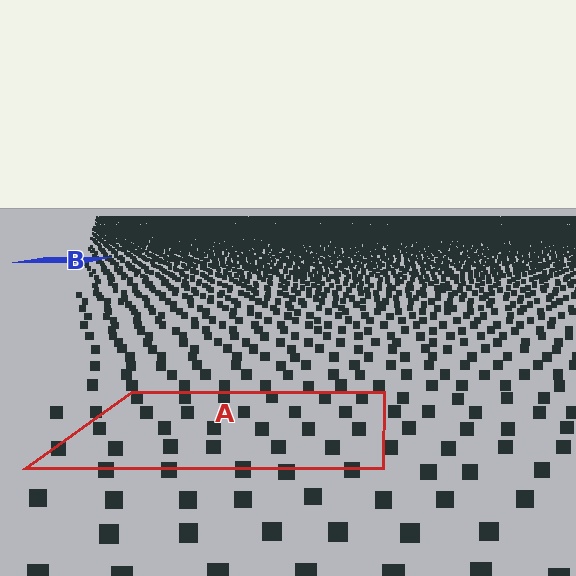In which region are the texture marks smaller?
The texture marks are smaller in region B, because it is farther away.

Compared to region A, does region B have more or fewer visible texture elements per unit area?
Region B has more texture elements per unit area — they are packed more densely because it is farther away.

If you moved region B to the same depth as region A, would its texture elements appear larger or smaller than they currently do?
They would appear larger. At a closer depth, the same texture elements are projected at a bigger on-screen size.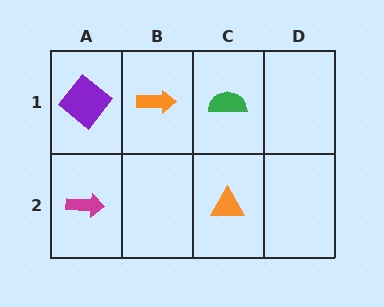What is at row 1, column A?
A purple diamond.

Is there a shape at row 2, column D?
No, that cell is empty.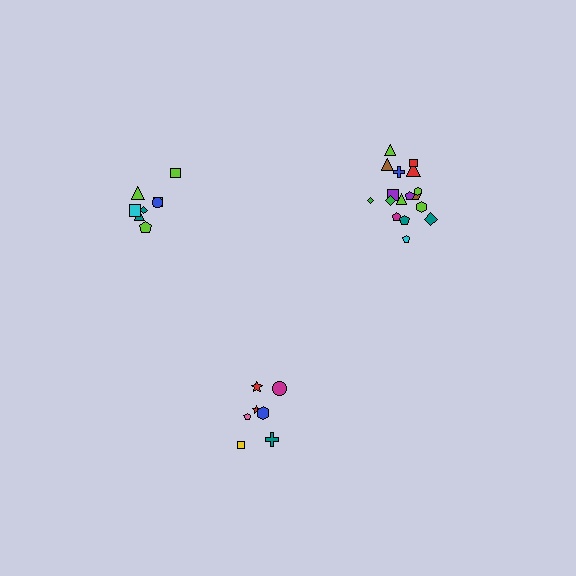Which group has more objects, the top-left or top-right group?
The top-right group.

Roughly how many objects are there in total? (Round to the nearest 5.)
Roughly 35 objects in total.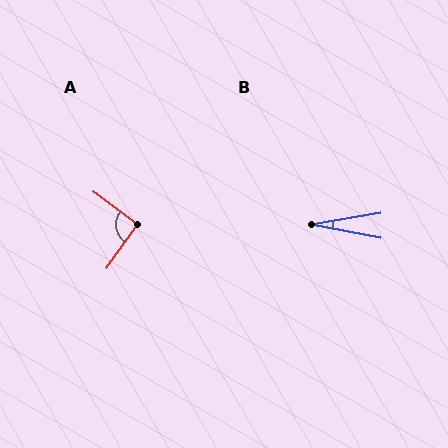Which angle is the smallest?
B, at approximately 21 degrees.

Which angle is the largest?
A, at approximately 92 degrees.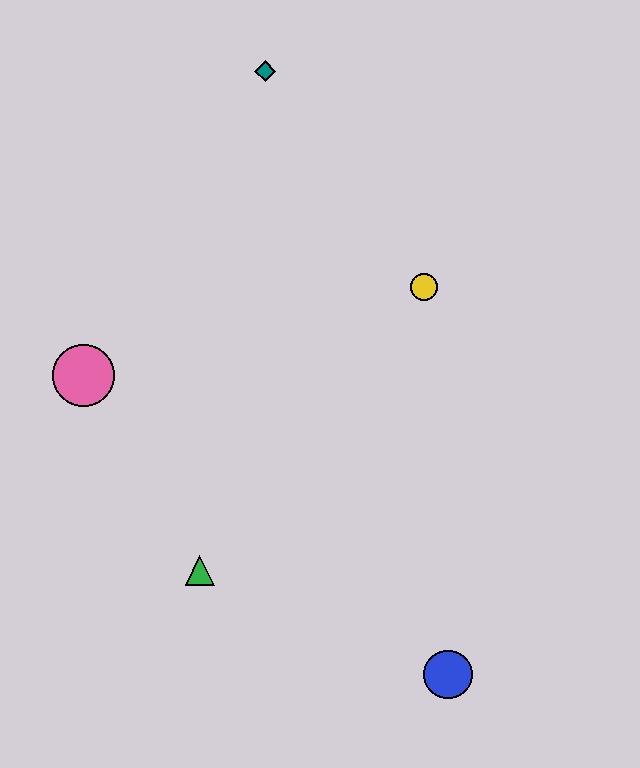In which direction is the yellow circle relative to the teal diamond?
The yellow circle is below the teal diamond.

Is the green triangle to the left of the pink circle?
No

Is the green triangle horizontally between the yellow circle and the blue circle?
No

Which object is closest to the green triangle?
The pink circle is closest to the green triangle.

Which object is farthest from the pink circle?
The blue circle is farthest from the pink circle.